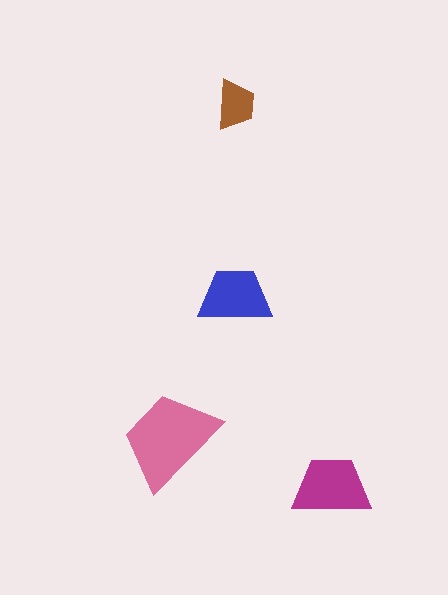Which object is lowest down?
The magenta trapezoid is bottommost.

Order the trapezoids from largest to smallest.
the pink one, the magenta one, the blue one, the brown one.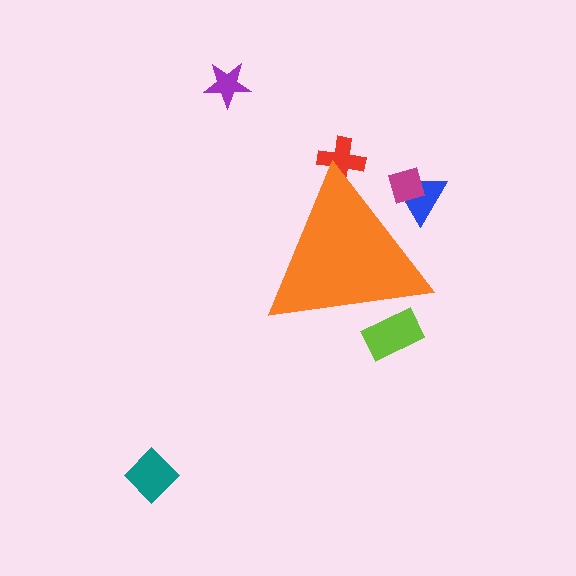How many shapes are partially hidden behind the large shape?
4 shapes are partially hidden.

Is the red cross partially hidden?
Yes, the red cross is partially hidden behind the orange triangle.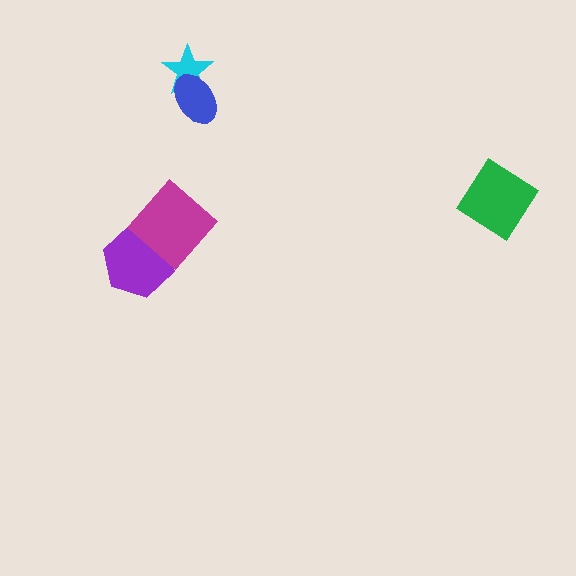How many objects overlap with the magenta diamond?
1 object overlaps with the magenta diamond.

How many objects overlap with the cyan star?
1 object overlaps with the cyan star.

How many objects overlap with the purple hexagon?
1 object overlaps with the purple hexagon.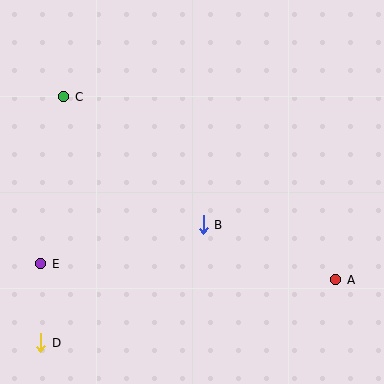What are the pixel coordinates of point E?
Point E is at (41, 264).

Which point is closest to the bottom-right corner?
Point A is closest to the bottom-right corner.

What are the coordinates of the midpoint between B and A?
The midpoint between B and A is at (270, 252).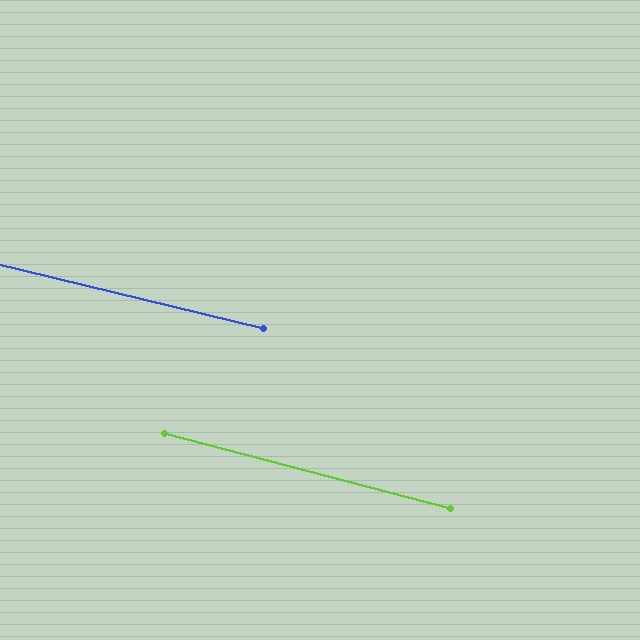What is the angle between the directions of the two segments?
Approximately 1 degree.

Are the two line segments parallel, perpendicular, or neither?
Parallel — their directions differ by only 1.3°.